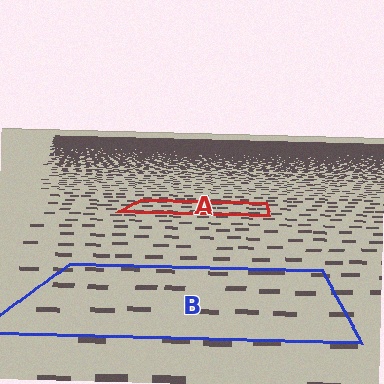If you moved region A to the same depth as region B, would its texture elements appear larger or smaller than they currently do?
They would appear larger. At a closer depth, the same texture elements are projected at a bigger on-screen size.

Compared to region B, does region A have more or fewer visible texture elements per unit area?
Region A has more texture elements per unit area — they are packed more densely because it is farther away.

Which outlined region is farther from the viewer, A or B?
Region A is farther from the viewer — the texture elements inside it appear smaller and more densely packed.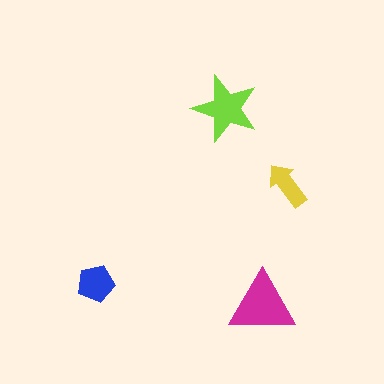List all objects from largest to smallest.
The magenta triangle, the lime star, the blue pentagon, the yellow arrow.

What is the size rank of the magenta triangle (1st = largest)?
1st.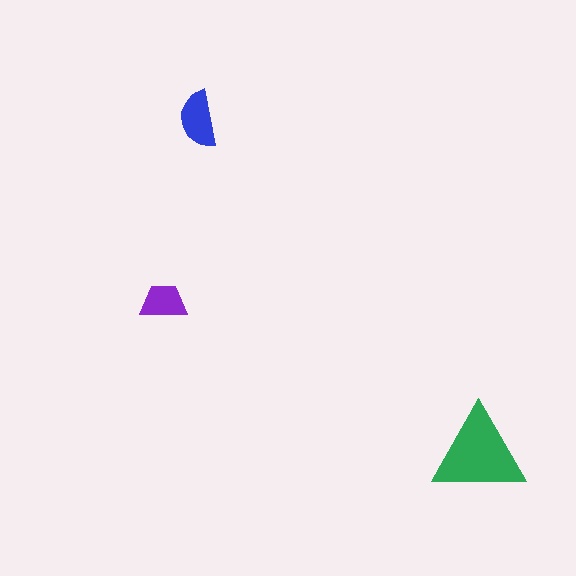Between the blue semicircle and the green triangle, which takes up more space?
The green triangle.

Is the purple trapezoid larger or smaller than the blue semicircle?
Smaller.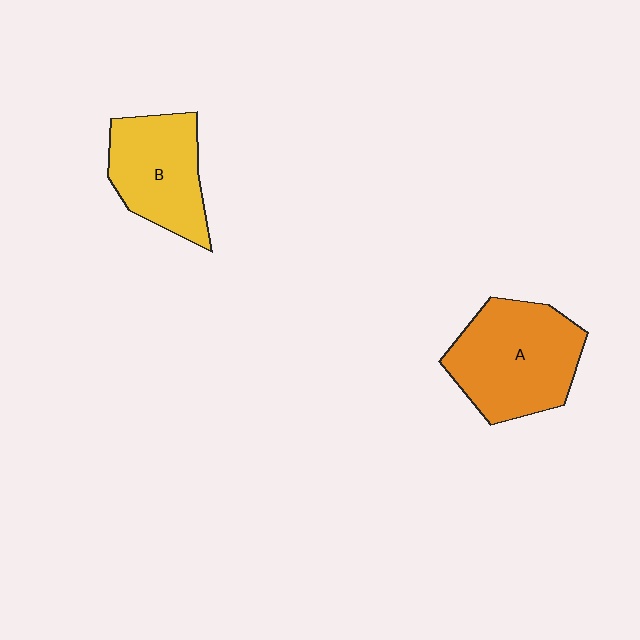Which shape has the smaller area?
Shape B (yellow).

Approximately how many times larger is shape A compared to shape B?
Approximately 1.3 times.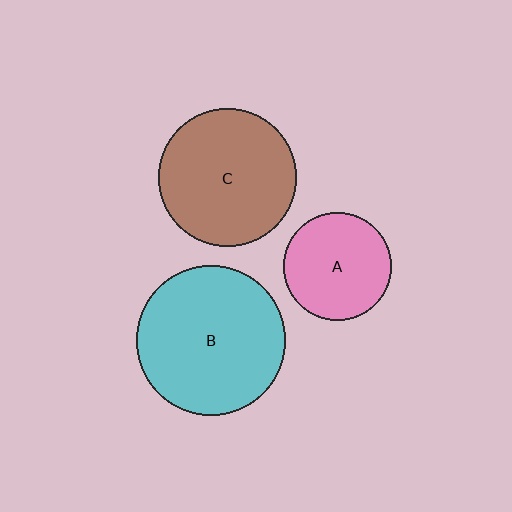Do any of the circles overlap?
No, none of the circles overlap.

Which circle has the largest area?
Circle B (cyan).